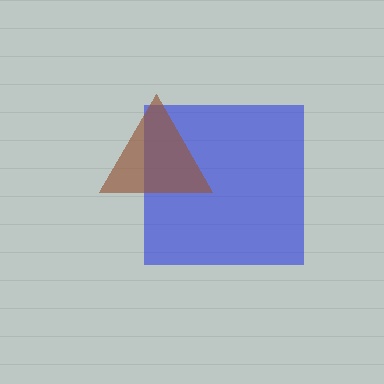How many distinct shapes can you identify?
There are 2 distinct shapes: a blue square, a brown triangle.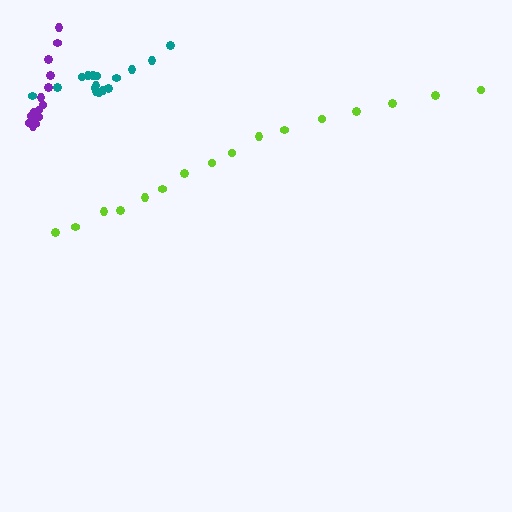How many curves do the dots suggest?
There are 3 distinct paths.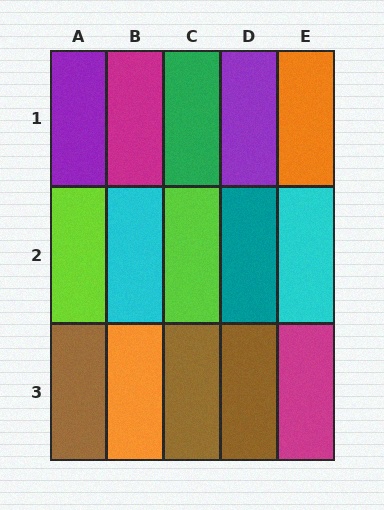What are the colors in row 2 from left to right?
Lime, cyan, lime, teal, cyan.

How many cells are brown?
3 cells are brown.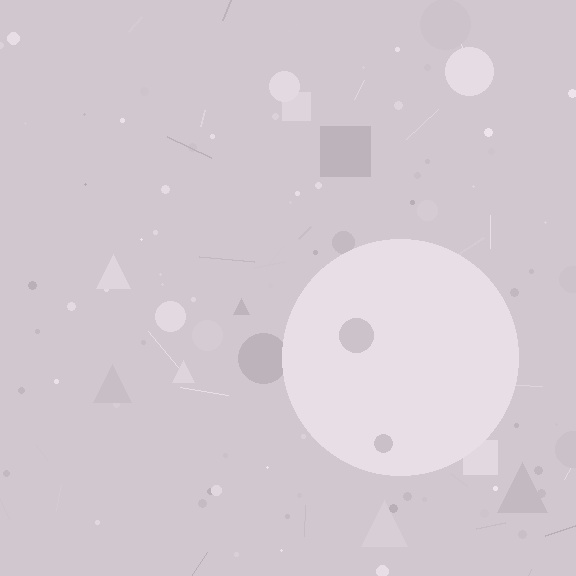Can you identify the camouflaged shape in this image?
The camouflaged shape is a circle.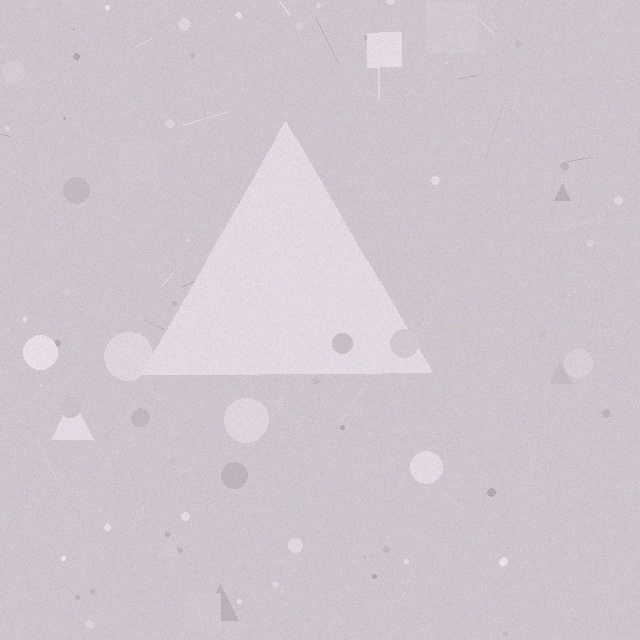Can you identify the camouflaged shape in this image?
The camouflaged shape is a triangle.